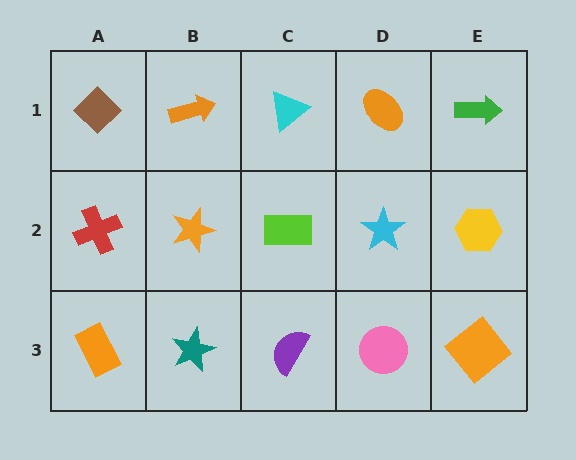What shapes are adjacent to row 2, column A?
A brown diamond (row 1, column A), an orange rectangle (row 3, column A), an orange star (row 2, column B).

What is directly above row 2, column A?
A brown diamond.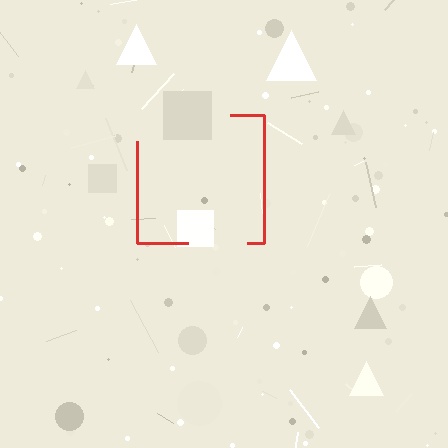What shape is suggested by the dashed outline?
The dashed outline suggests a square.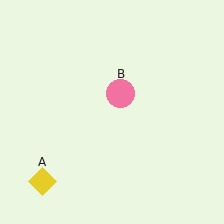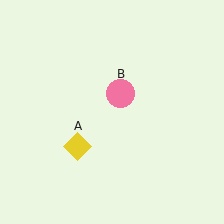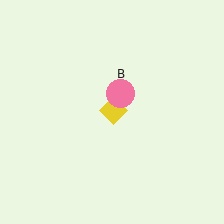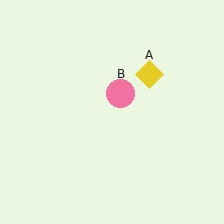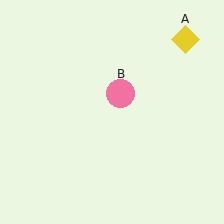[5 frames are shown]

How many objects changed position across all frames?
1 object changed position: yellow diamond (object A).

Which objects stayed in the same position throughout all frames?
Pink circle (object B) remained stationary.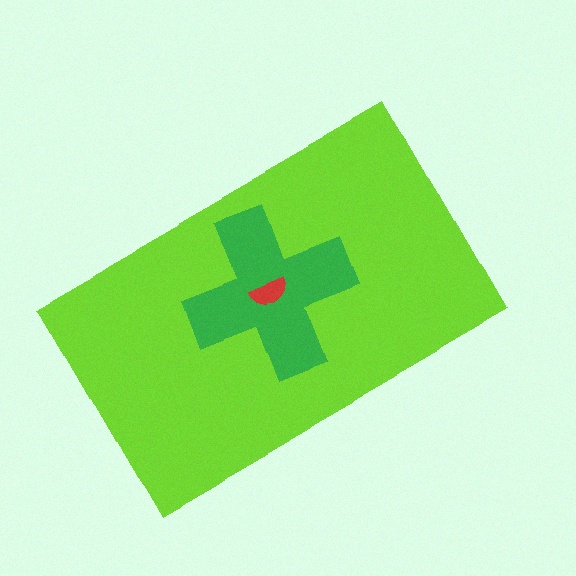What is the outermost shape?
The lime rectangle.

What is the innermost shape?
The red semicircle.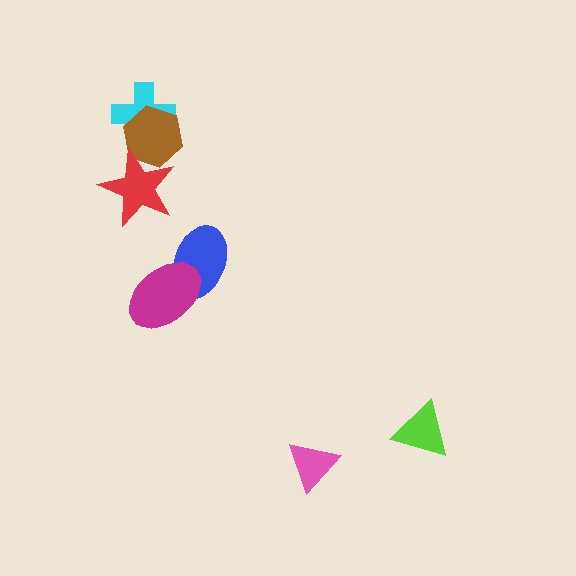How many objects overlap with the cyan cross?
1 object overlaps with the cyan cross.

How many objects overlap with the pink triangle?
0 objects overlap with the pink triangle.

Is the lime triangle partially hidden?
No, no other shape covers it.